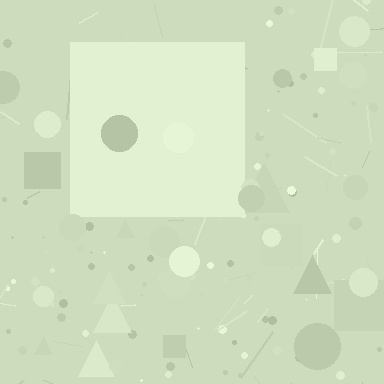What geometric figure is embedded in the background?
A square is embedded in the background.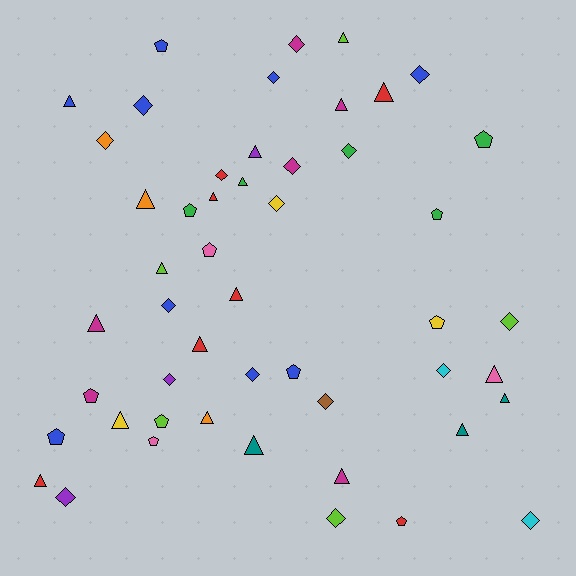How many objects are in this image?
There are 50 objects.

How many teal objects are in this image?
There are 3 teal objects.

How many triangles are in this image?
There are 20 triangles.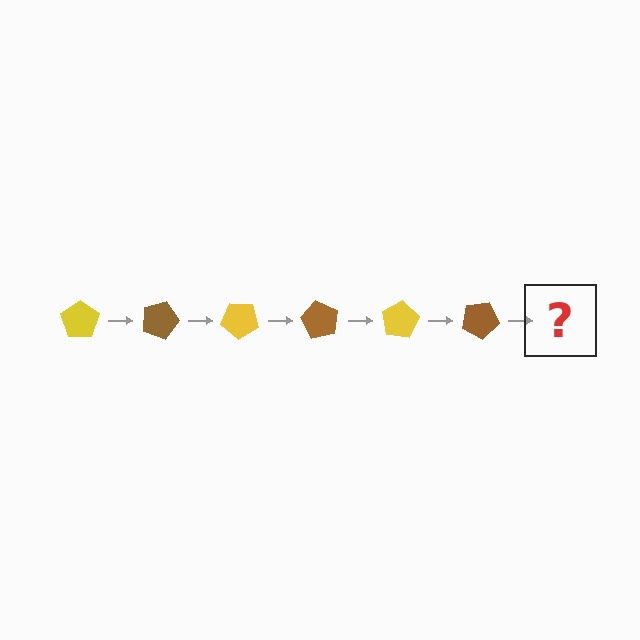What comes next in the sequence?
The next element should be a yellow pentagon, rotated 120 degrees from the start.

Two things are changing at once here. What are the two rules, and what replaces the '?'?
The two rules are that it rotates 20 degrees each step and the color cycles through yellow and brown. The '?' should be a yellow pentagon, rotated 120 degrees from the start.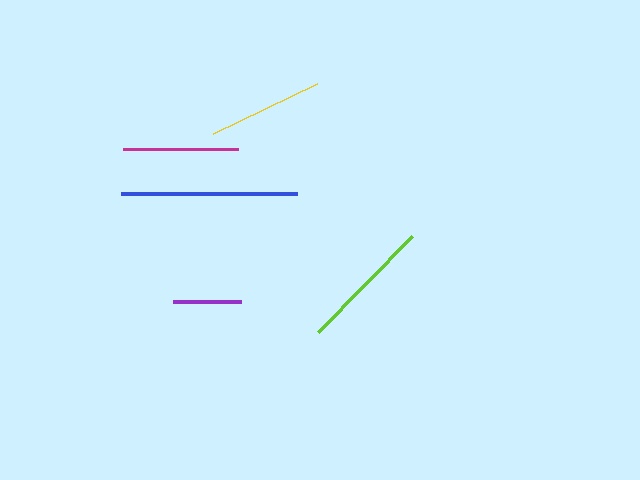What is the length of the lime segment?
The lime segment is approximately 134 pixels long.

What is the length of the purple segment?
The purple segment is approximately 69 pixels long.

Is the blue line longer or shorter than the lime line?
The blue line is longer than the lime line.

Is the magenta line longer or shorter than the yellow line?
The yellow line is longer than the magenta line.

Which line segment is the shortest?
The purple line is the shortest at approximately 69 pixels.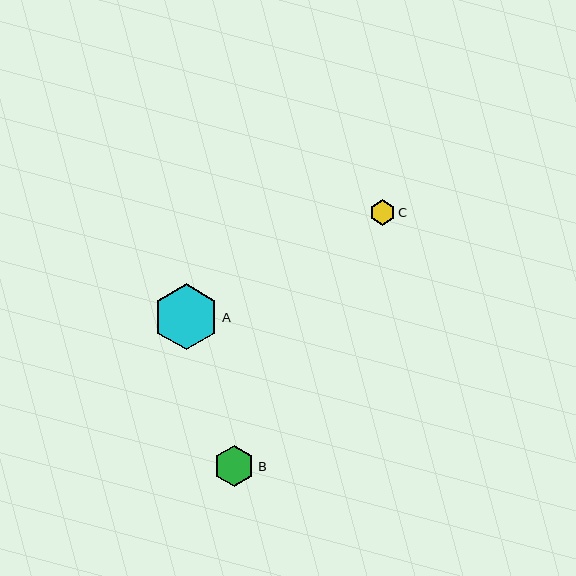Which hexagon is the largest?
Hexagon A is the largest with a size of approximately 65 pixels.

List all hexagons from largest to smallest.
From largest to smallest: A, B, C.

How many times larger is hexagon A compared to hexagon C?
Hexagon A is approximately 2.6 times the size of hexagon C.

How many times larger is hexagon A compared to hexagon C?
Hexagon A is approximately 2.6 times the size of hexagon C.